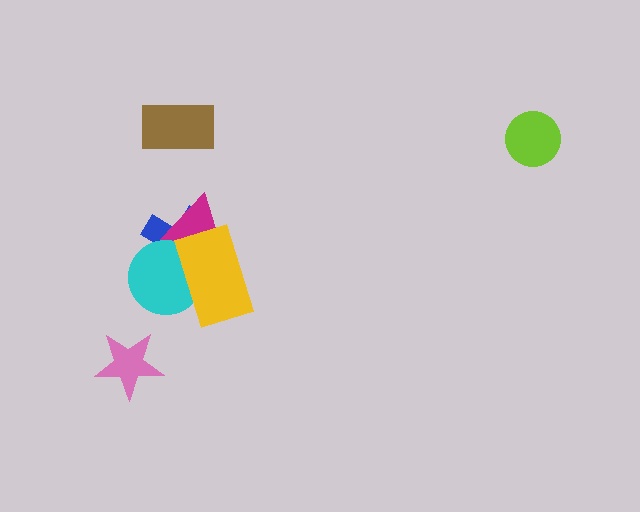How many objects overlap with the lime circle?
0 objects overlap with the lime circle.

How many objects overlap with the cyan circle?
3 objects overlap with the cyan circle.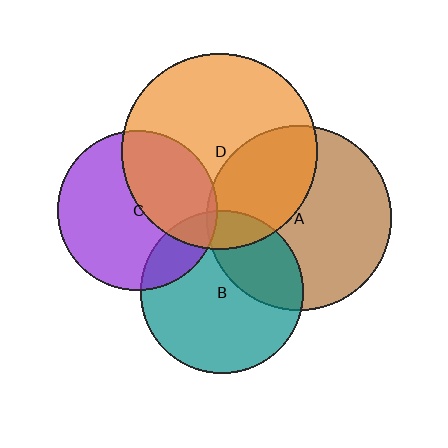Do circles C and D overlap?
Yes.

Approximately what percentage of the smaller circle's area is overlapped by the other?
Approximately 40%.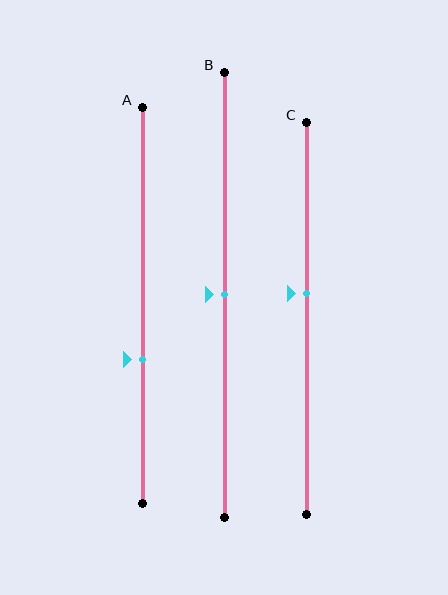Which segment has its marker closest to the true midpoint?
Segment B has its marker closest to the true midpoint.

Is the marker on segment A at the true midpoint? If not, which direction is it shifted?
No, the marker on segment A is shifted downward by about 14% of the segment length.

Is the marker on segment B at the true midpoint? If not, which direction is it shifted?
Yes, the marker on segment B is at the true midpoint.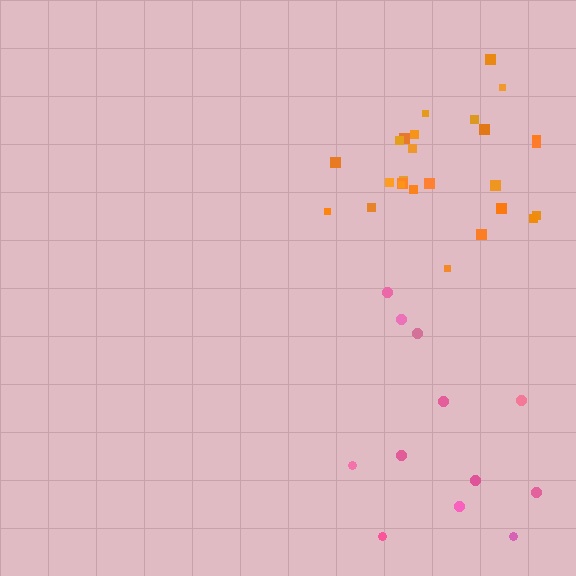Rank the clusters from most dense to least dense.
orange, pink.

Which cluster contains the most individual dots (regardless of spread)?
Orange (26).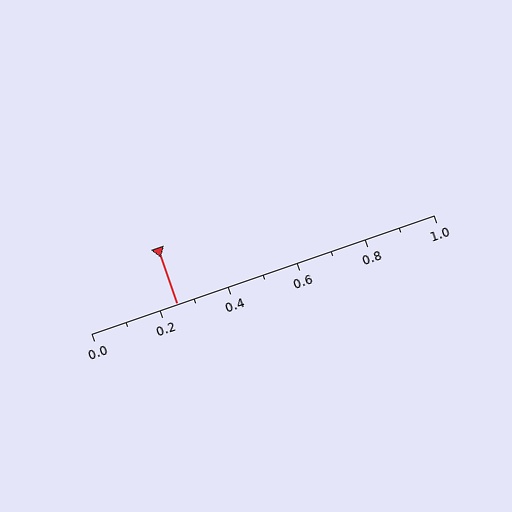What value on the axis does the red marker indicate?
The marker indicates approximately 0.25.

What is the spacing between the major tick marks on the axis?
The major ticks are spaced 0.2 apart.